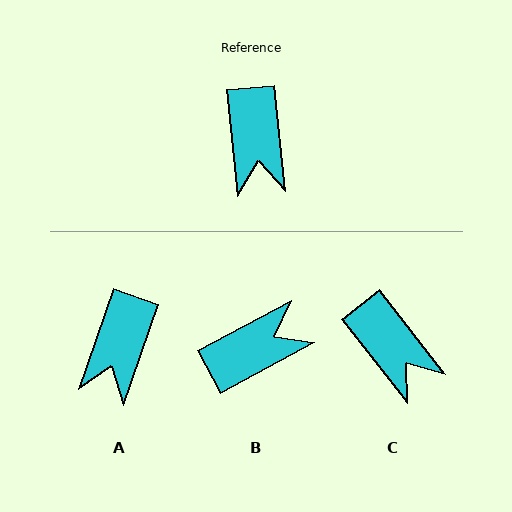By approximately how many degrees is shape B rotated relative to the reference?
Approximately 112 degrees counter-clockwise.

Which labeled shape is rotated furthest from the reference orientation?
B, about 112 degrees away.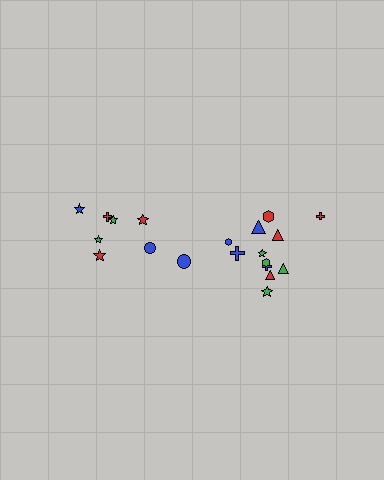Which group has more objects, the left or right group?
The right group.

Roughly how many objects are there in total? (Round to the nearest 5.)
Roughly 20 objects in total.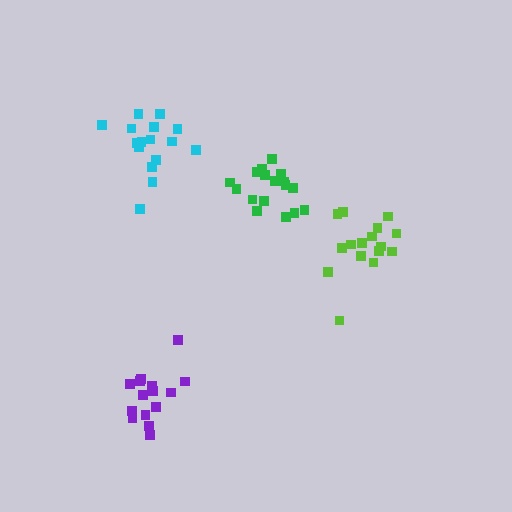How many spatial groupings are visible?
There are 4 spatial groupings.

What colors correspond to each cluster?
The clusters are colored: lime, purple, green, cyan.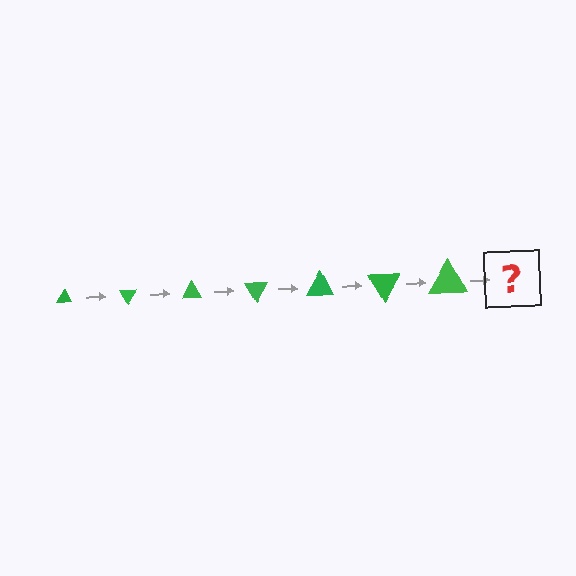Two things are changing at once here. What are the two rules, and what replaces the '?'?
The two rules are that the triangle grows larger each step and it rotates 60 degrees each step. The '?' should be a triangle, larger than the previous one and rotated 420 degrees from the start.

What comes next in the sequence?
The next element should be a triangle, larger than the previous one and rotated 420 degrees from the start.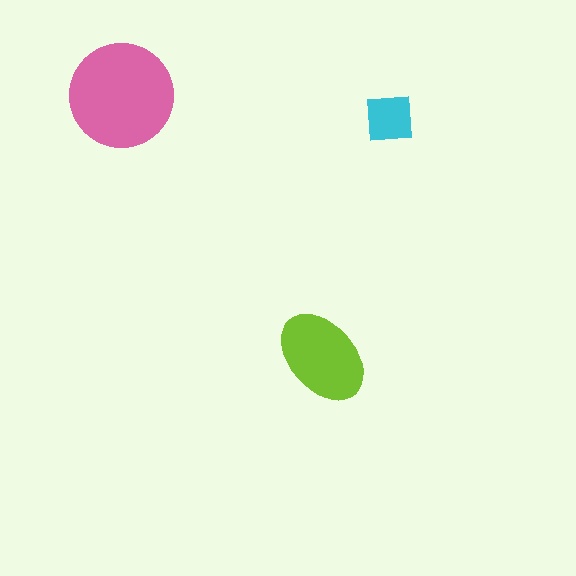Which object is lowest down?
The lime ellipse is bottommost.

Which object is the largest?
The pink circle.